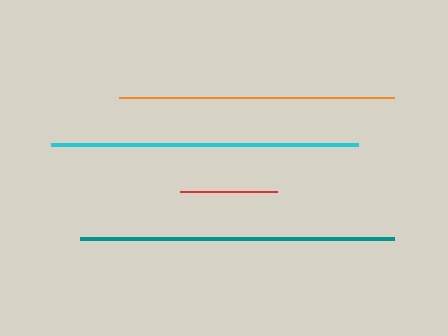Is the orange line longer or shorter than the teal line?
The teal line is longer than the orange line.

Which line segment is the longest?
The teal line is the longest at approximately 314 pixels.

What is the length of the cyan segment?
The cyan segment is approximately 307 pixels long.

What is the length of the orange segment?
The orange segment is approximately 275 pixels long.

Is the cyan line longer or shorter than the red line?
The cyan line is longer than the red line.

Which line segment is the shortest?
The red line is the shortest at approximately 97 pixels.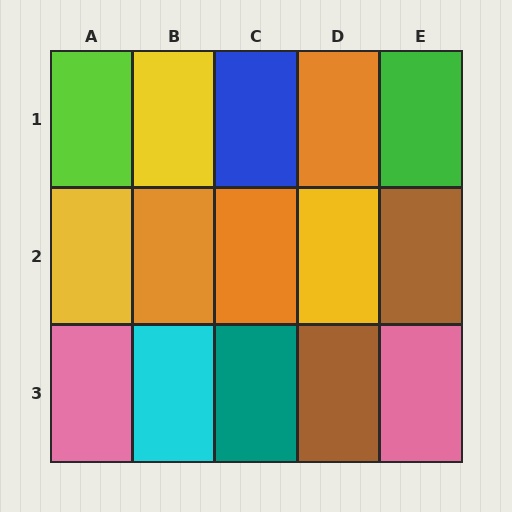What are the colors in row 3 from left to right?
Pink, cyan, teal, brown, pink.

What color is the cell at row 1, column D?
Orange.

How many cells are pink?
2 cells are pink.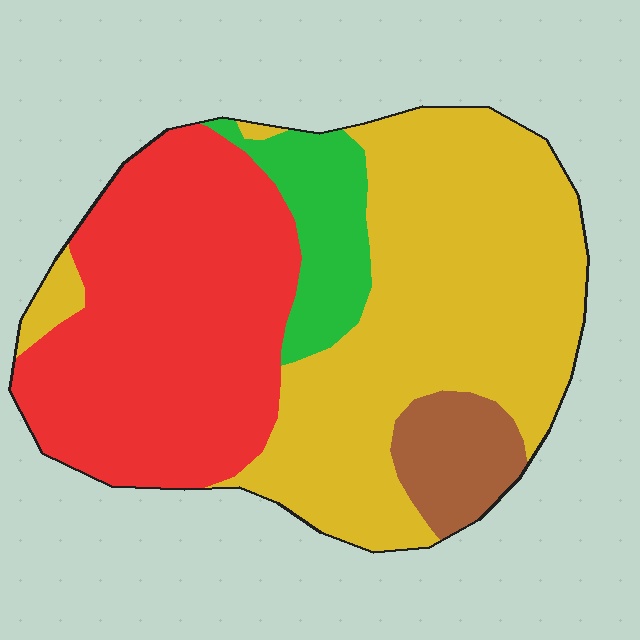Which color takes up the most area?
Yellow, at roughly 45%.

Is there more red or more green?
Red.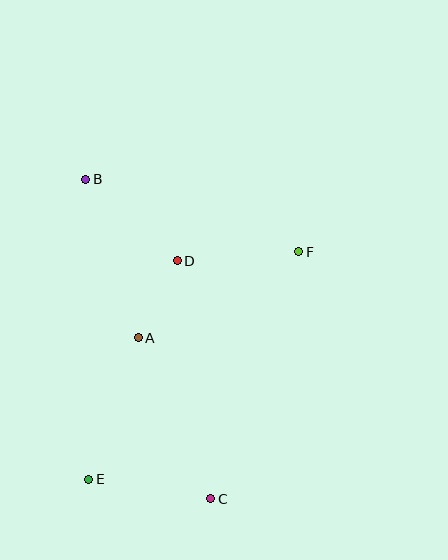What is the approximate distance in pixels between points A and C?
The distance between A and C is approximately 177 pixels.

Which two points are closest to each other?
Points A and D are closest to each other.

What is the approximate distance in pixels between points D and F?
The distance between D and F is approximately 122 pixels.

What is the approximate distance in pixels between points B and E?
The distance between B and E is approximately 300 pixels.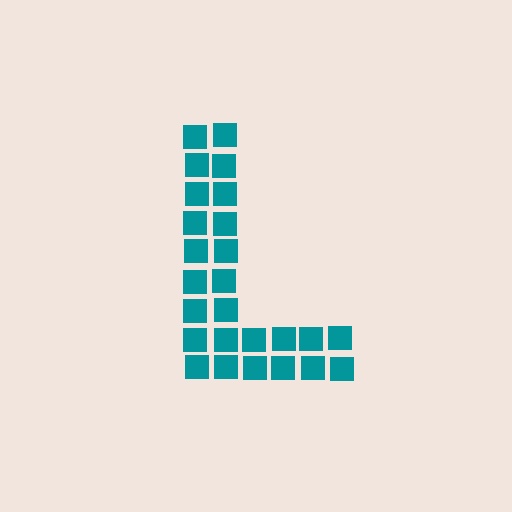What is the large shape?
The large shape is the letter L.